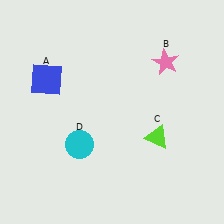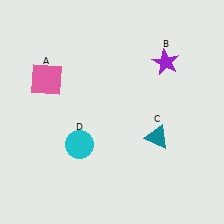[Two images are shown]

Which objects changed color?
A changed from blue to pink. B changed from pink to purple. C changed from lime to teal.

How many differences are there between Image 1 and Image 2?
There are 3 differences between the two images.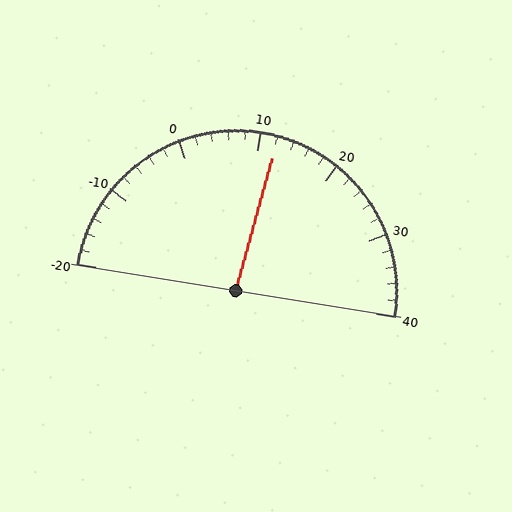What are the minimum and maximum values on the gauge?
The gauge ranges from -20 to 40.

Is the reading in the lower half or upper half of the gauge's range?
The reading is in the upper half of the range (-20 to 40).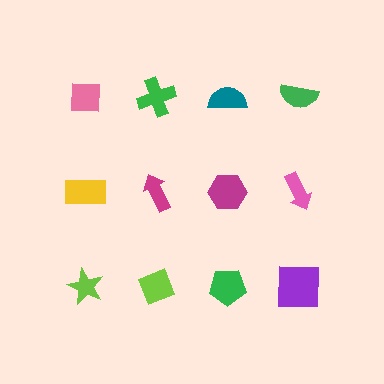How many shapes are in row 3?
4 shapes.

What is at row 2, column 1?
A yellow rectangle.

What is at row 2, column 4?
A pink arrow.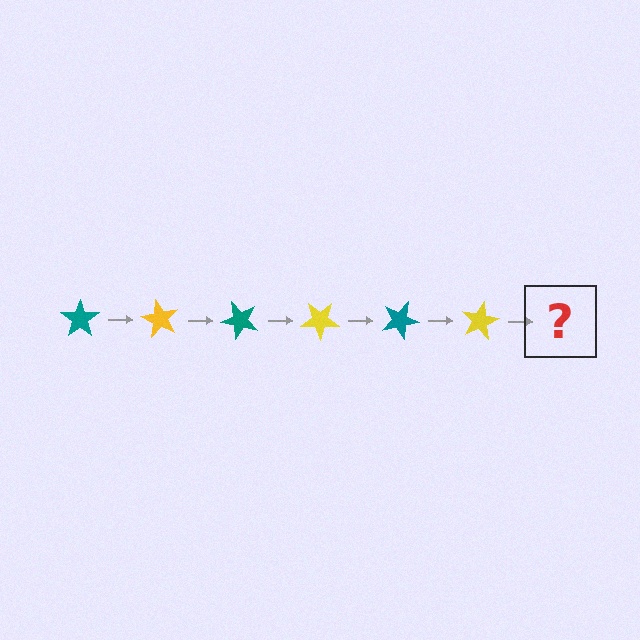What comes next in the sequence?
The next element should be a teal star, rotated 360 degrees from the start.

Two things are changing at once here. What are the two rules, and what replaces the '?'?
The two rules are that it rotates 60 degrees each step and the color cycles through teal and yellow. The '?' should be a teal star, rotated 360 degrees from the start.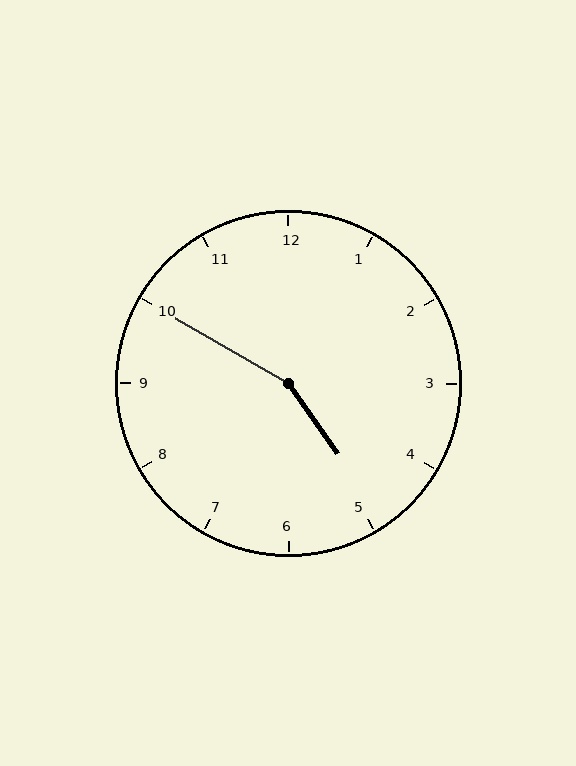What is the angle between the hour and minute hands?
Approximately 155 degrees.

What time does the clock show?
4:50.